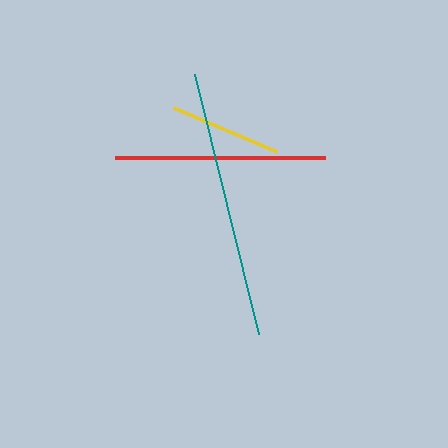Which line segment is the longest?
The teal line is the longest at approximately 268 pixels.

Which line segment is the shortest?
The yellow line is the shortest at approximately 112 pixels.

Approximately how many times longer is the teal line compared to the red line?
The teal line is approximately 1.3 times the length of the red line.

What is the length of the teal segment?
The teal segment is approximately 268 pixels long.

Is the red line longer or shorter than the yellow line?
The red line is longer than the yellow line.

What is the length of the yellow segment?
The yellow segment is approximately 112 pixels long.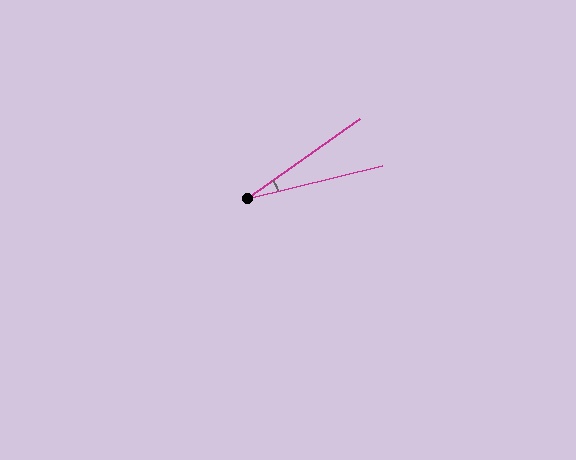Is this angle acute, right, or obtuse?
It is acute.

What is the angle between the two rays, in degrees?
Approximately 21 degrees.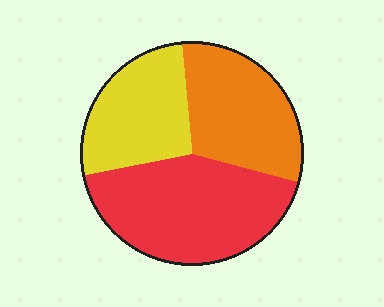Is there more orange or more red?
Red.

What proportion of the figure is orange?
Orange takes up between a sixth and a third of the figure.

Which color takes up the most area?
Red, at roughly 40%.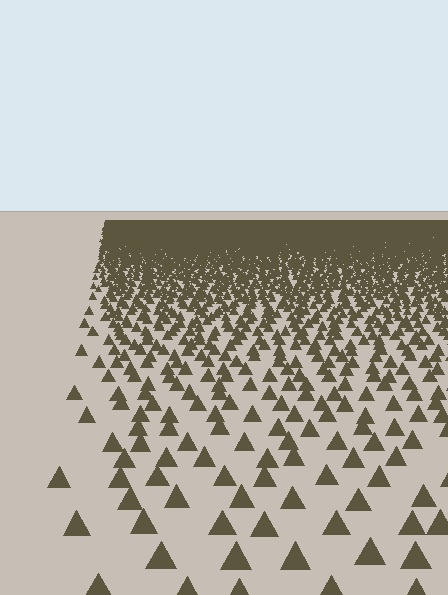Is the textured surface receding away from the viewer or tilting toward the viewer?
The surface is receding away from the viewer. Texture elements get smaller and denser toward the top.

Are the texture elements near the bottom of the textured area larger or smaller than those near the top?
Larger. Near the bottom, elements are closer to the viewer and appear at a bigger on-screen size.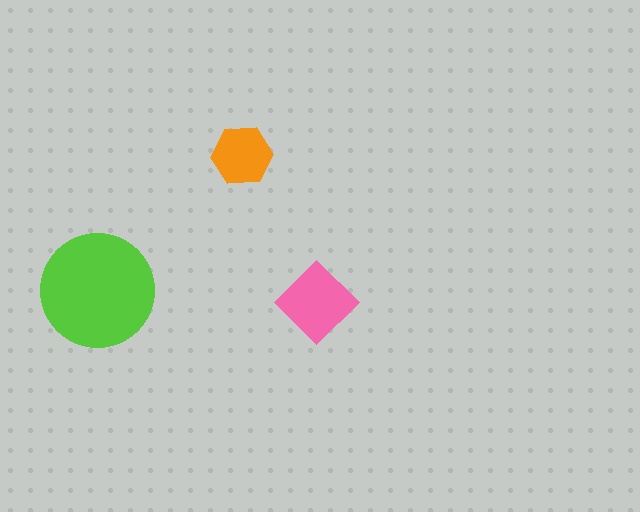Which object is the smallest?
The orange hexagon.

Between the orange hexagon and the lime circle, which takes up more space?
The lime circle.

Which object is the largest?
The lime circle.